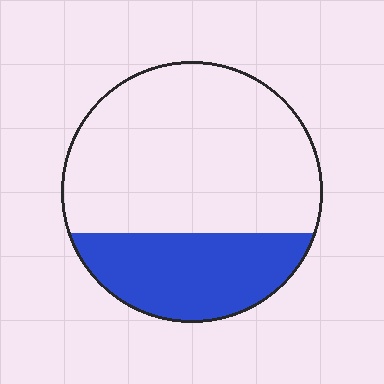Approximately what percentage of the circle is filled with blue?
Approximately 30%.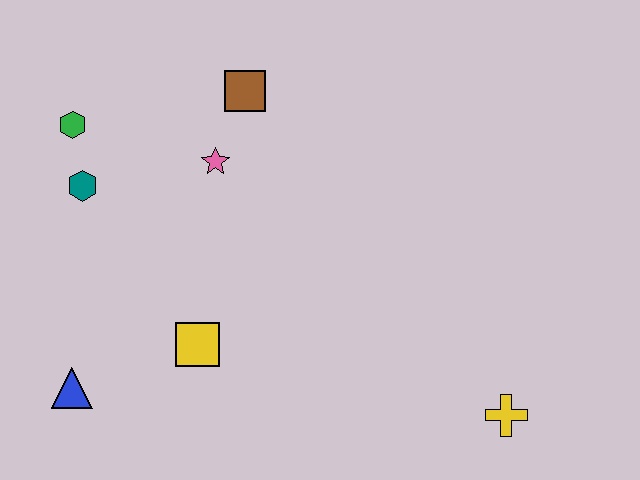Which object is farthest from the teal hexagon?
The yellow cross is farthest from the teal hexagon.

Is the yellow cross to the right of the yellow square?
Yes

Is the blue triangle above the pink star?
No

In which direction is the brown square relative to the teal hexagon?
The brown square is to the right of the teal hexagon.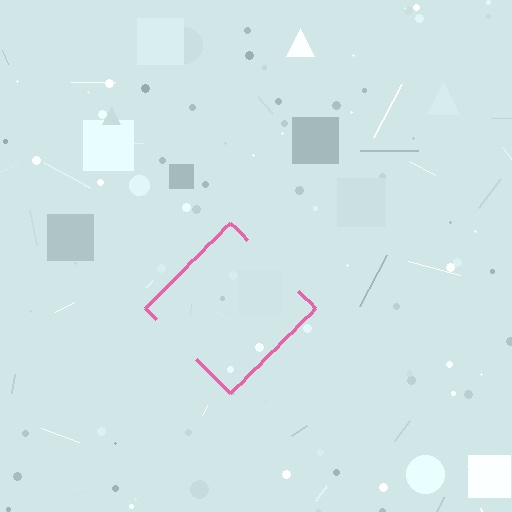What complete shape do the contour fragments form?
The contour fragments form a diamond.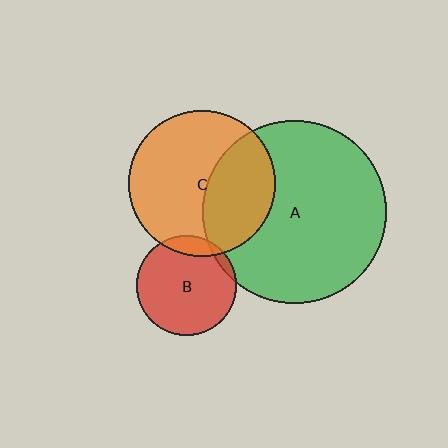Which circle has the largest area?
Circle A (green).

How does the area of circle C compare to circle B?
Approximately 2.2 times.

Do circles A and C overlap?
Yes.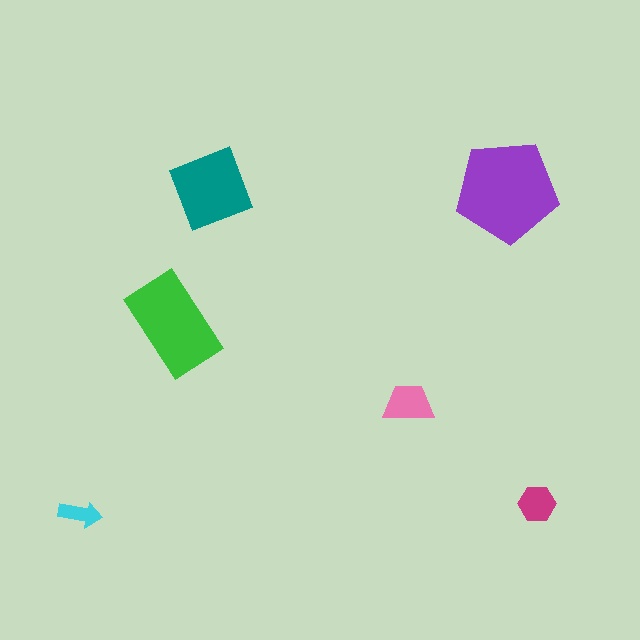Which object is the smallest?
The cyan arrow.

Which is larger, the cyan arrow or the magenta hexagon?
The magenta hexagon.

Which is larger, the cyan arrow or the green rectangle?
The green rectangle.